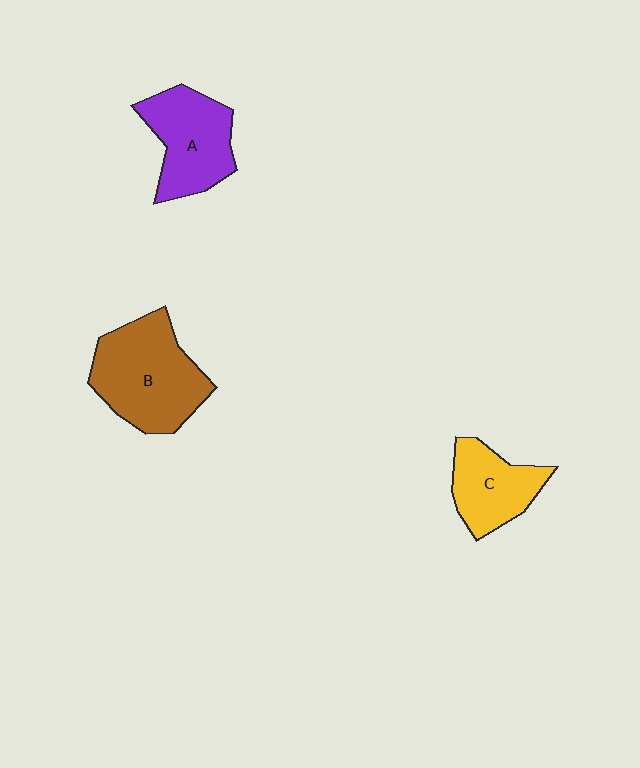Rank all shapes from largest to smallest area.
From largest to smallest: B (brown), A (purple), C (yellow).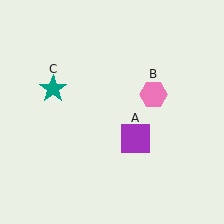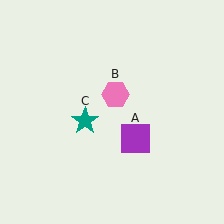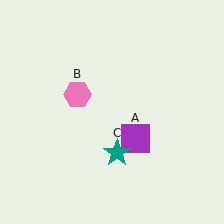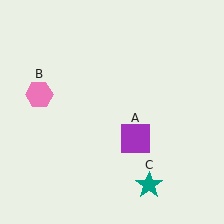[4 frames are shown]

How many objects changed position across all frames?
2 objects changed position: pink hexagon (object B), teal star (object C).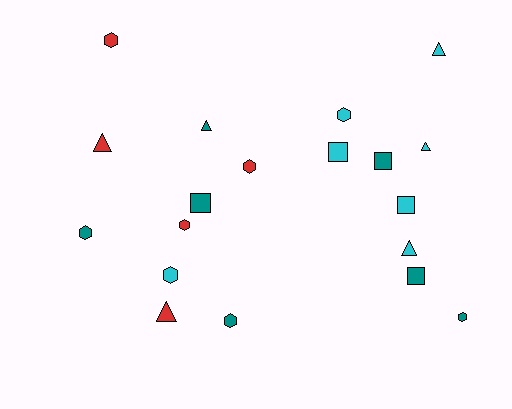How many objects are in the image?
There are 19 objects.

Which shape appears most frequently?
Hexagon, with 8 objects.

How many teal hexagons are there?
There are 3 teal hexagons.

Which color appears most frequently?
Teal, with 7 objects.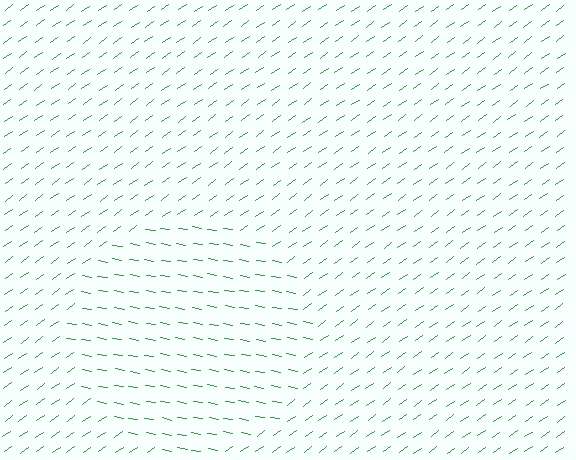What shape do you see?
I see a circle.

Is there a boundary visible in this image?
Yes, there is a texture boundary formed by a change in line orientation.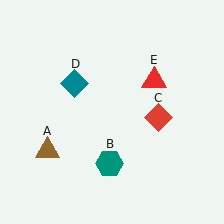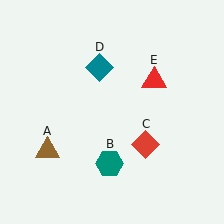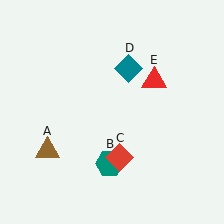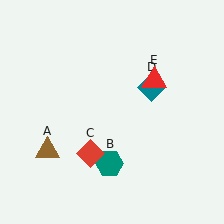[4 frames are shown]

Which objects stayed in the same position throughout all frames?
Brown triangle (object A) and teal hexagon (object B) and red triangle (object E) remained stationary.